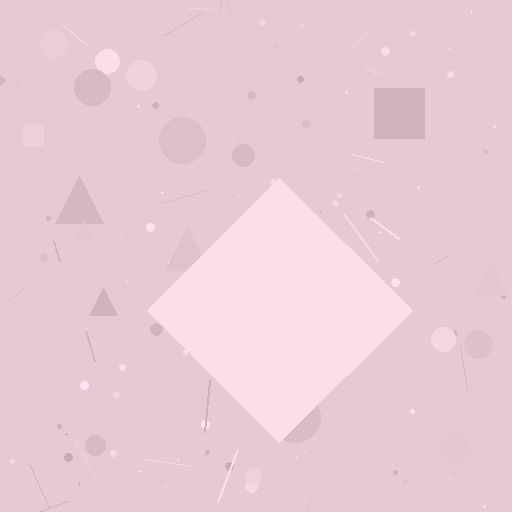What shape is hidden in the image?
A diamond is hidden in the image.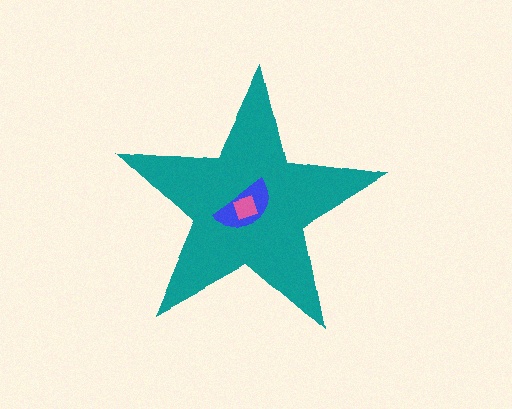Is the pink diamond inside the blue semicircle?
Yes.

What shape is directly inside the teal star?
The blue semicircle.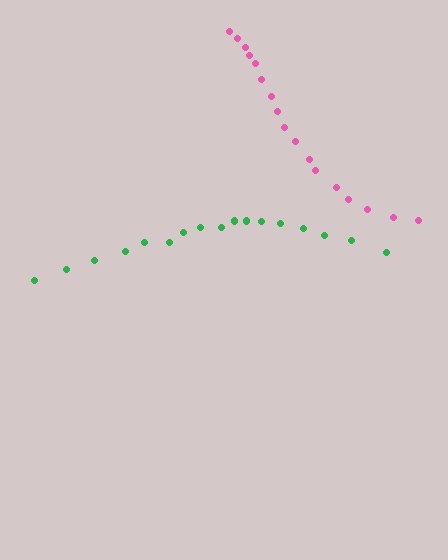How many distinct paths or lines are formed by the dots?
There are 2 distinct paths.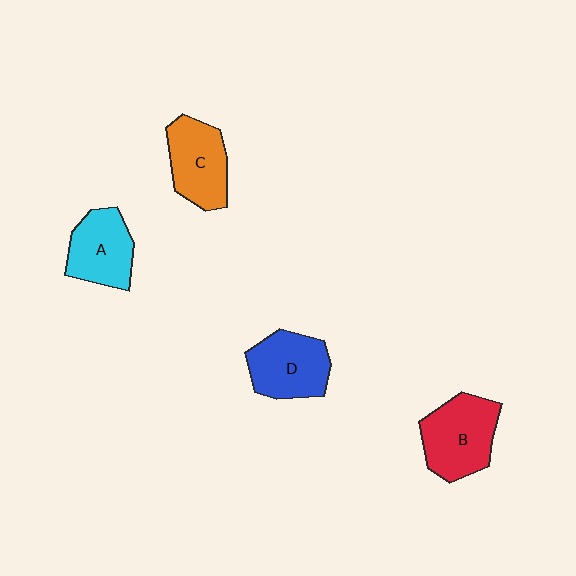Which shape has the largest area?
Shape B (red).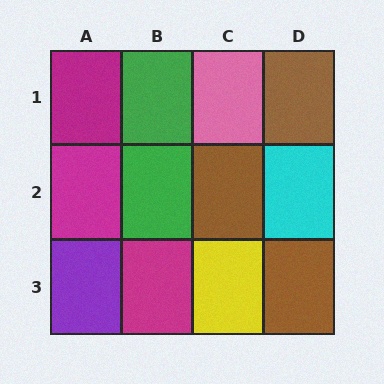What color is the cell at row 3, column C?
Yellow.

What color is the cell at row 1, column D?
Brown.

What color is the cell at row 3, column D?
Brown.